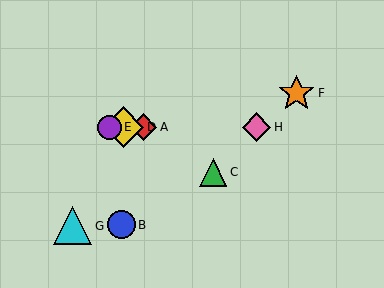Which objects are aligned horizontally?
Objects A, D, E, H are aligned horizontally.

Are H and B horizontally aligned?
No, H is at y≈127 and B is at y≈225.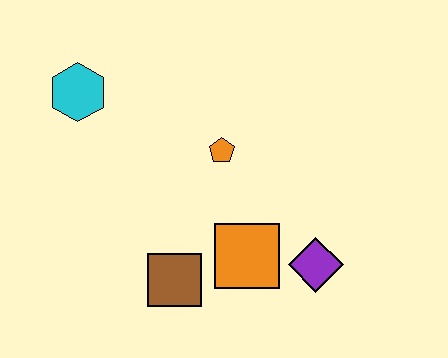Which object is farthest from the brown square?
The cyan hexagon is farthest from the brown square.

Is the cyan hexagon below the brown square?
No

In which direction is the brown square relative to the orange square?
The brown square is to the left of the orange square.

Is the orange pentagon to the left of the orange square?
Yes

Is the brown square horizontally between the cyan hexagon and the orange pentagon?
Yes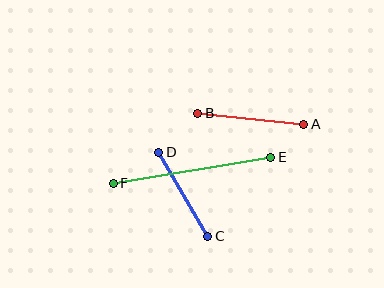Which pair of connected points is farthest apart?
Points E and F are farthest apart.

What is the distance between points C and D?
The distance is approximately 97 pixels.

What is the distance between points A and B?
The distance is approximately 107 pixels.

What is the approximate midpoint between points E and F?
The midpoint is at approximately (192, 170) pixels.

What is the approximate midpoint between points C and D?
The midpoint is at approximately (183, 194) pixels.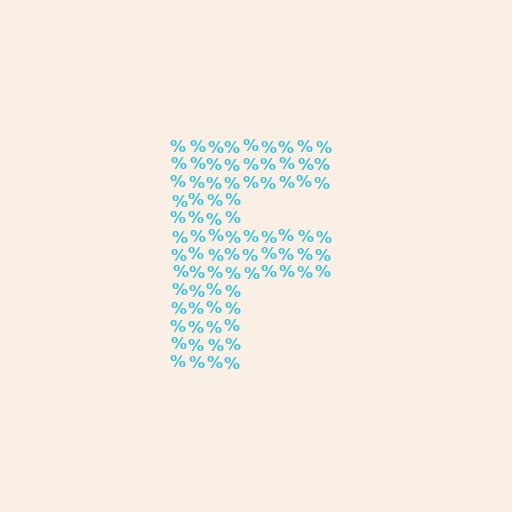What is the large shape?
The large shape is the letter F.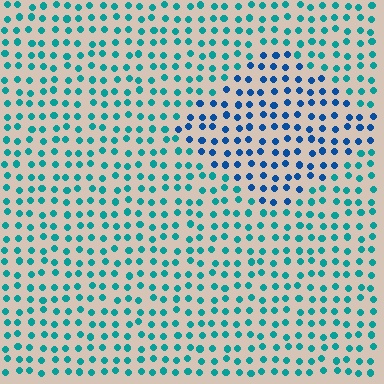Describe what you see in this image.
The image is filled with small teal elements in a uniform arrangement. A diamond-shaped region is visible where the elements are tinted to a slightly different hue, forming a subtle color boundary.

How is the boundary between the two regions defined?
The boundary is defined purely by a slight shift in hue (about 35 degrees). Spacing, size, and orientation are identical on both sides.